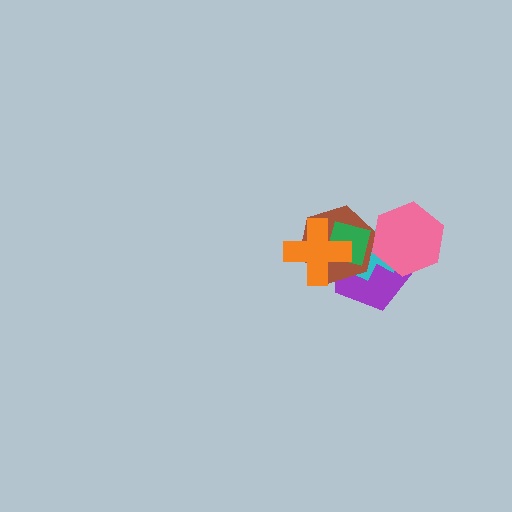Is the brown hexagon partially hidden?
Yes, it is partially covered by another shape.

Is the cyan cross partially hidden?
Yes, it is partially covered by another shape.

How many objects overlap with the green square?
4 objects overlap with the green square.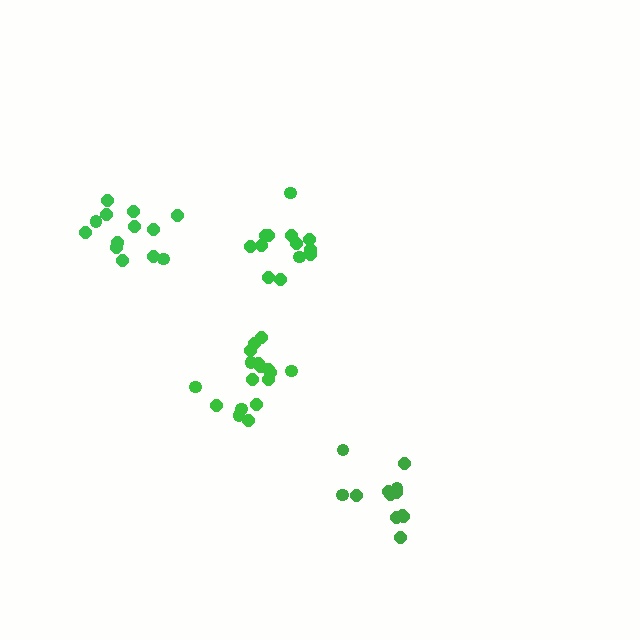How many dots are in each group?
Group 1: 13 dots, Group 2: 13 dots, Group 3: 17 dots, Group 4: 12 dots (55 total).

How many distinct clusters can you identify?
There are 4 distinct clusters.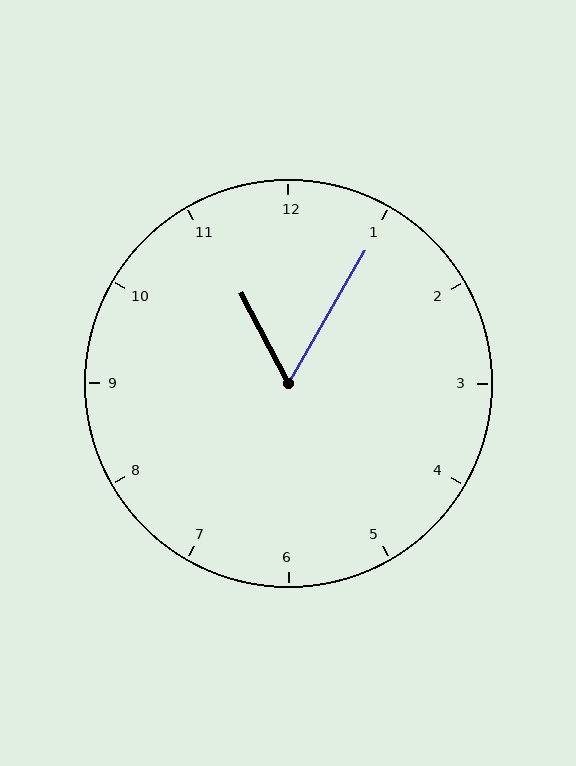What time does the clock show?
11:05.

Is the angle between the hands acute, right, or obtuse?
It is acute.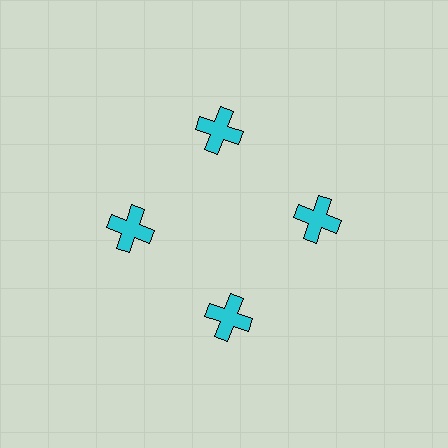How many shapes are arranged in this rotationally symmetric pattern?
There are 4 shapes, arranged in 4 groups of 1.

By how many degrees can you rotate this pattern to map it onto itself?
The pattern maps onto itself every 90 degrees of rotation.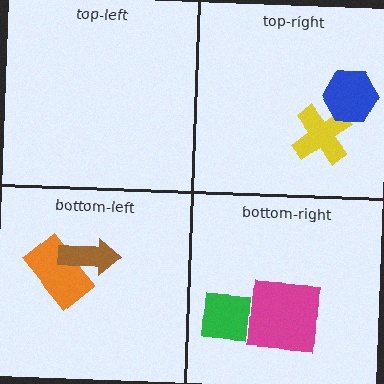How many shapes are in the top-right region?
2.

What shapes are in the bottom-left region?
The orange rectangle, the brown arrow.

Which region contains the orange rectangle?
The bottom-left region.